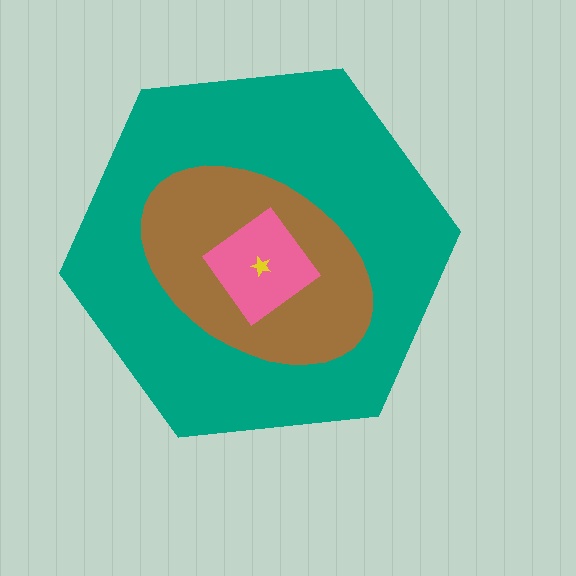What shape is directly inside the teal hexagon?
The brown ellipse.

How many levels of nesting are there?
4.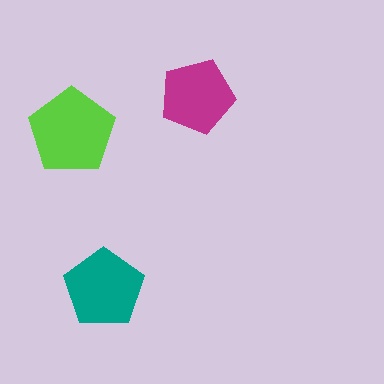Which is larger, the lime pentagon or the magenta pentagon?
The lime one.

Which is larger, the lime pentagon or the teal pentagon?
The lime one.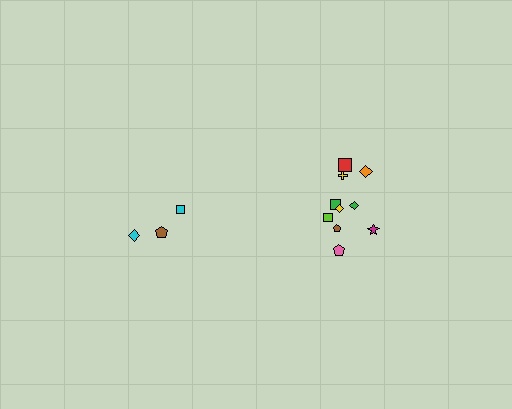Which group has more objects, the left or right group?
The right group.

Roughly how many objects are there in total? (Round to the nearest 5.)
Roughly 15 objects in total.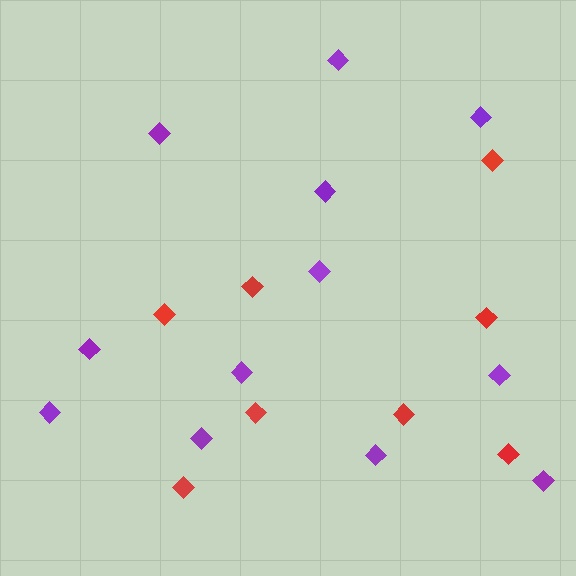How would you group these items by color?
There are 2 groups: one group of red diamonds (8) and one group of purple diamonds (12).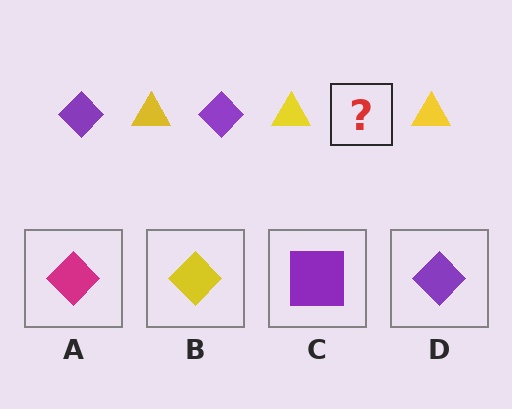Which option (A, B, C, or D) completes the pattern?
D.